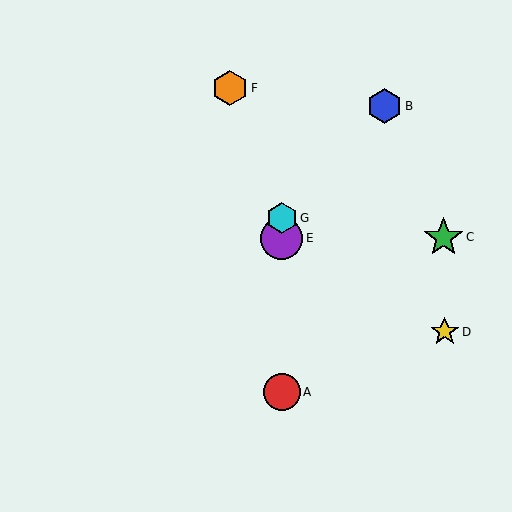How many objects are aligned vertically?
3 objects (A, E, G) are aligned vertically.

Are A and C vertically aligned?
No, A is at x≈282 and C is at x≈443.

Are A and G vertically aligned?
Yes, both are at x≈282.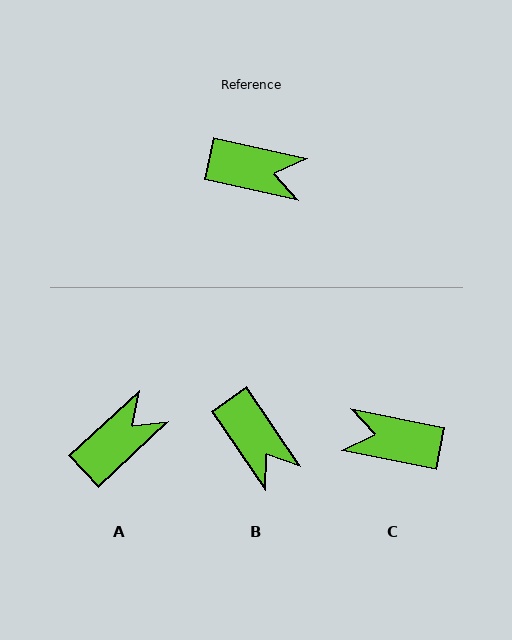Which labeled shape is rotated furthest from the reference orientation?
C, about 179 degrees away.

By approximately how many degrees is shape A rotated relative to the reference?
Approximately 56 degrees counter-clockwise.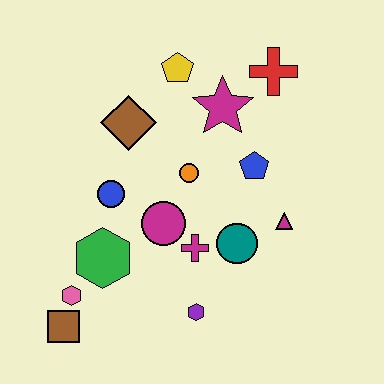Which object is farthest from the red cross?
The brown square is farthest from the red cross.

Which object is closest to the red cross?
The magenta star is closest to the red cross.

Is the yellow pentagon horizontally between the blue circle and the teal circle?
Yes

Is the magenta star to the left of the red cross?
Yes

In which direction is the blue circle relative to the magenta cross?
The blue circle is to the left of the magenta cross.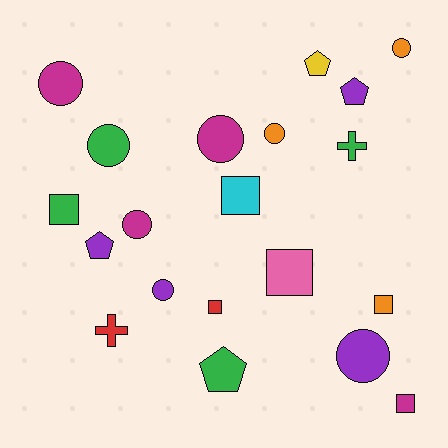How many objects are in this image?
There are 20 objects.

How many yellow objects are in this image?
There is 1 yellow object.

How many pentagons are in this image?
There are 4 pentagons.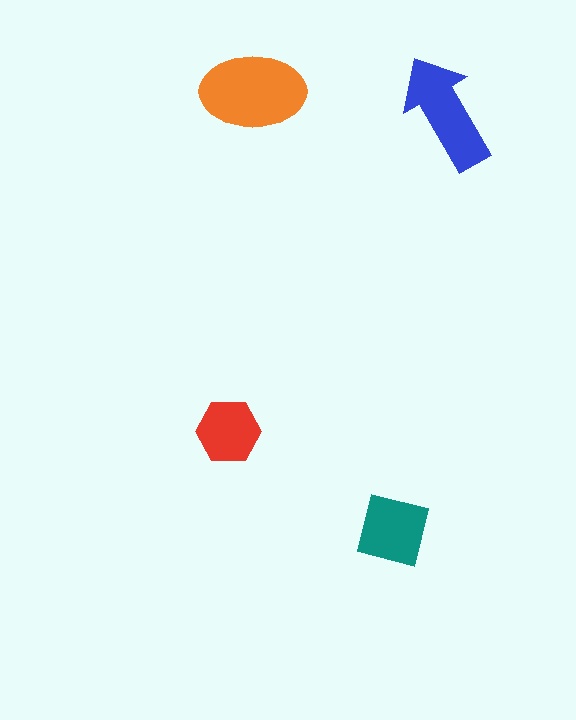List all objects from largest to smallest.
The orange ellipse, the blue arrow, the teal square, the red hexagon.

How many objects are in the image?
There are 4 objects in the image.